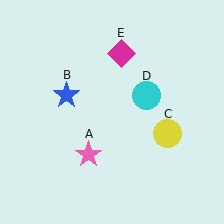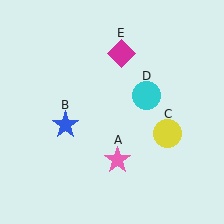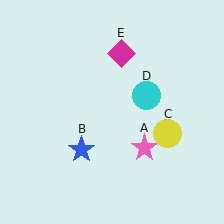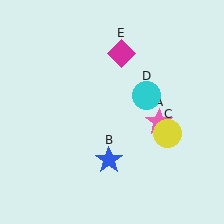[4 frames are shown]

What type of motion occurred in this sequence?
The pink star (object A), blue star (object B) rotated counterclockwise around the center of the scene.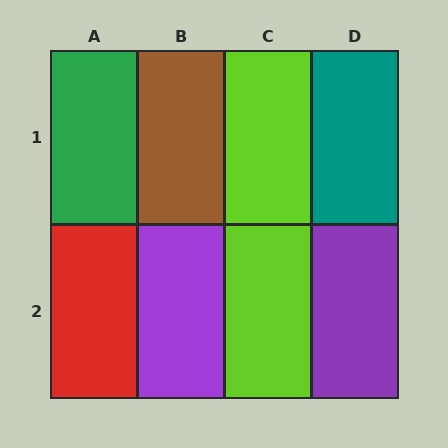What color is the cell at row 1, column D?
Teal.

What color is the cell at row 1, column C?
Lime.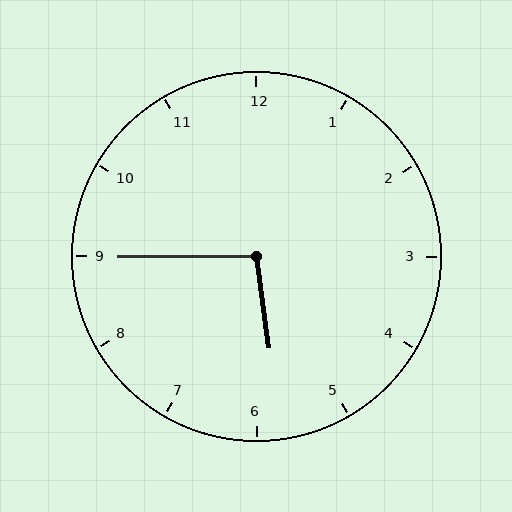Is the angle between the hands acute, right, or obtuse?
It is obtuse.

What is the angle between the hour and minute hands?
Approximately 98 degrees.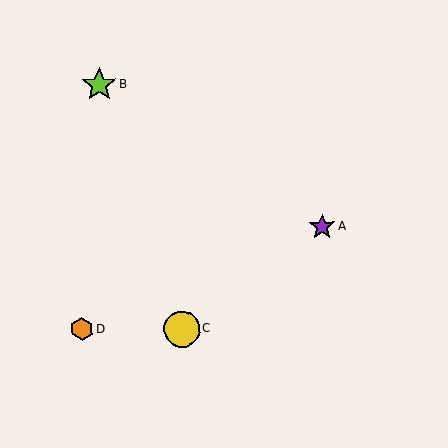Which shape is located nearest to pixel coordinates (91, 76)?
The lime star (labeled B) at (99, 85) is nearest to that location.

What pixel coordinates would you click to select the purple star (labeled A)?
Click at (322, 226) to select the purple star A.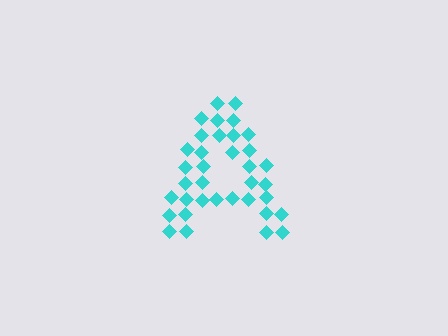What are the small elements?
The small elements are diamonds.